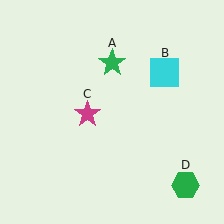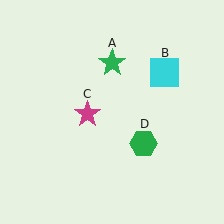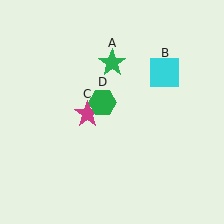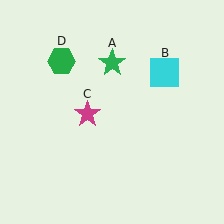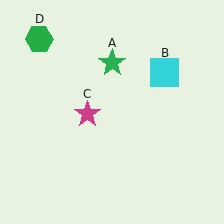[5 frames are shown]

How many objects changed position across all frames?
1 object changed position: green hexagon (object D).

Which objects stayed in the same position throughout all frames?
Green star (object A) and cyan square (object B) and magenta star (object C) remained stationary.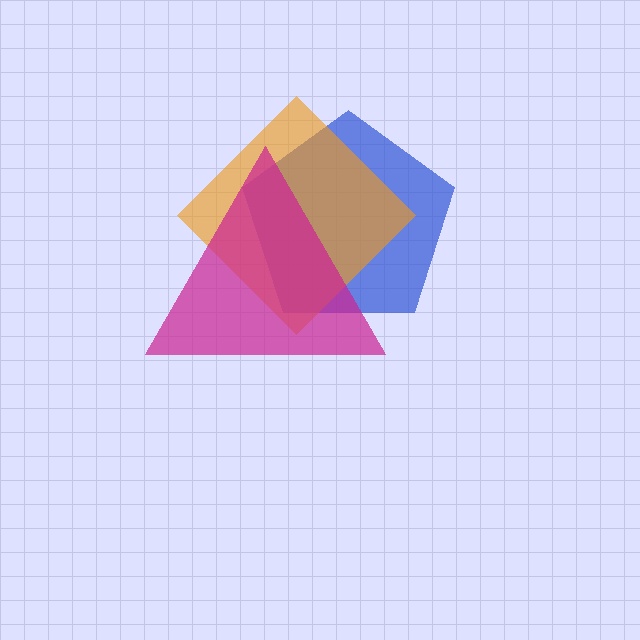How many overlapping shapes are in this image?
There are 3 overlapping shapes in the image.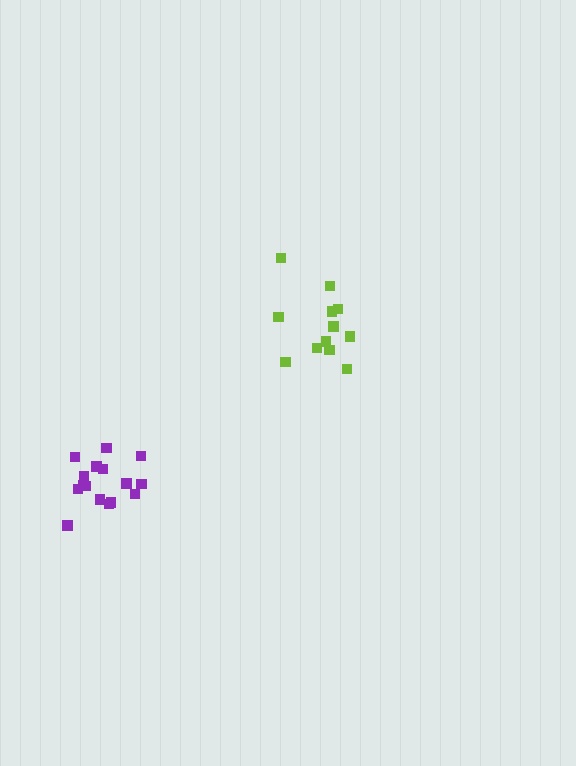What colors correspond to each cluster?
The clusters are colored: purple, lime.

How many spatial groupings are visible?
There are 2 spatial groupings.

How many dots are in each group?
Group 1: 16 dots, Group 2: 12 dots (28 total).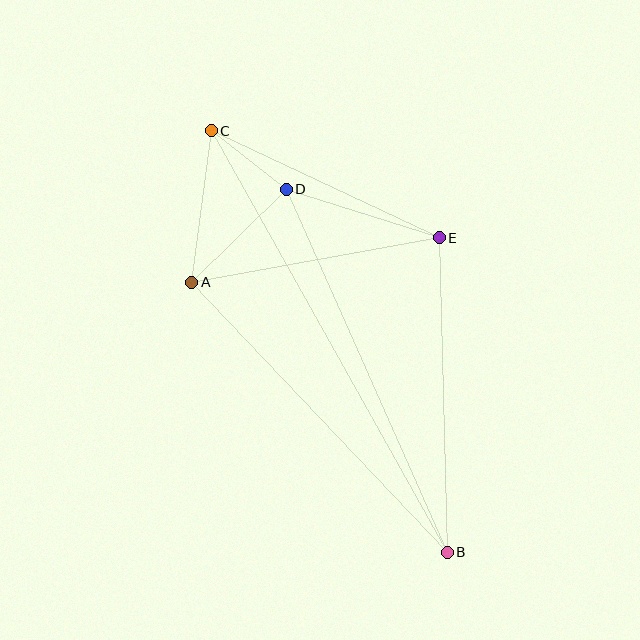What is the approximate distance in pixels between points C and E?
The distance between C and E is approximately 252 pixels.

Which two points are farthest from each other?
Points B and C are farthest from each other.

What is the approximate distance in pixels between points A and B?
The distance between A and B is approximately 372 pixels.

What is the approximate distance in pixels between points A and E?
The distance between A and E is approximately 251 pixels.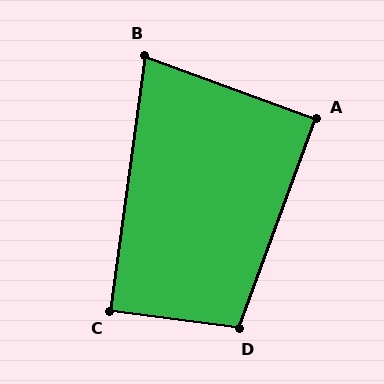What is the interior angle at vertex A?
Approximately 90 degrees (approximately right).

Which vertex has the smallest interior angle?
B, at approximately 77 degrees.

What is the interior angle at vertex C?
Approximately 90 degrees (approximately right).